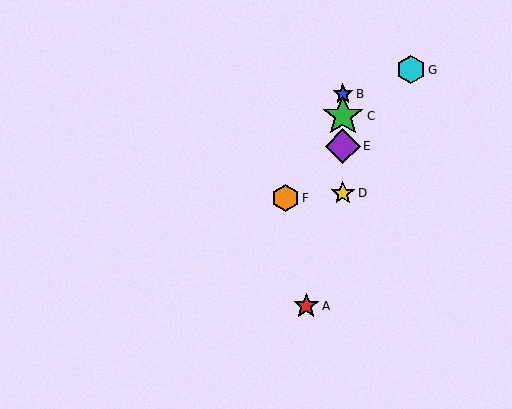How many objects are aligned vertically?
4 objects (B, C, D, E) are aligned vertically.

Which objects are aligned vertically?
Objects B, C, D, E are aligned vertically.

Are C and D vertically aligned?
Yes, both are at x≈343.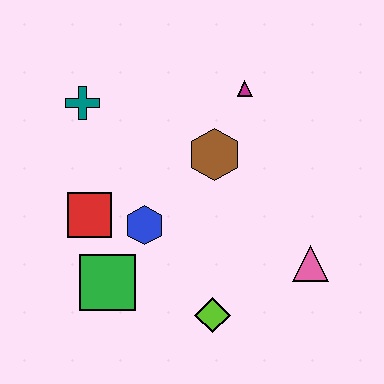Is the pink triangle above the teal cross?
No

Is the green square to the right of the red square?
Yes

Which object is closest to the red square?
The blue hexagon is closest to the red square.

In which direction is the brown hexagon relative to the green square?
The brown hexagon is above the green square.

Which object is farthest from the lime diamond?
The teal cross is farthest from the lime diamond.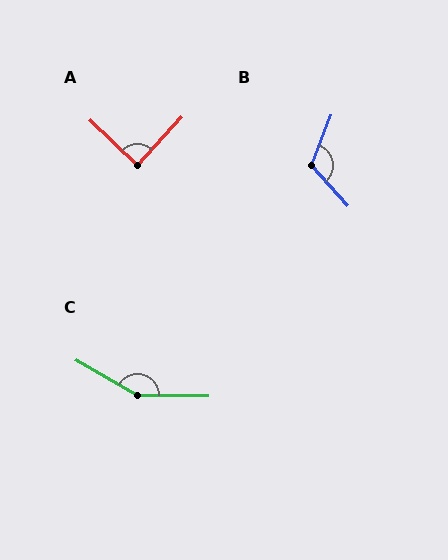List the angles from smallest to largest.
A (89°), B (117°), C (151°).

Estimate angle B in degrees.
Approximately 117 degrees.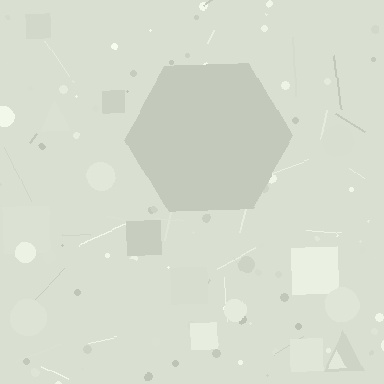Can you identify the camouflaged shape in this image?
The camouflaged shape is a hexagon.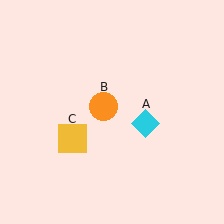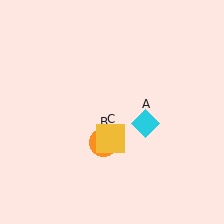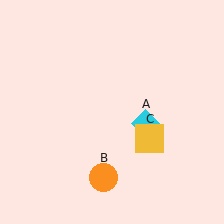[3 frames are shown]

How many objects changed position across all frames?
2 objects changed position: orange circle (object B), yellow square (object C).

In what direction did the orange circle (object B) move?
The orange circle (object B) moved down.